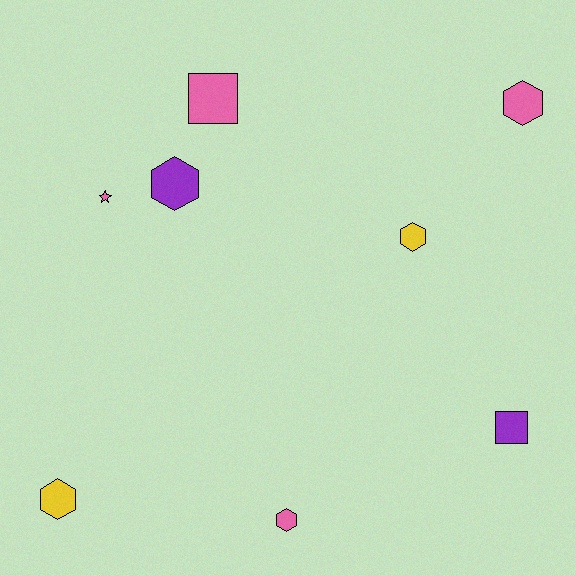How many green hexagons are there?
There are no green hexagons.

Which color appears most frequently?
Pink, with 4 objects.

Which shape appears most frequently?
Hexagon, with 5 objects.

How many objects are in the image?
There are 8 objects.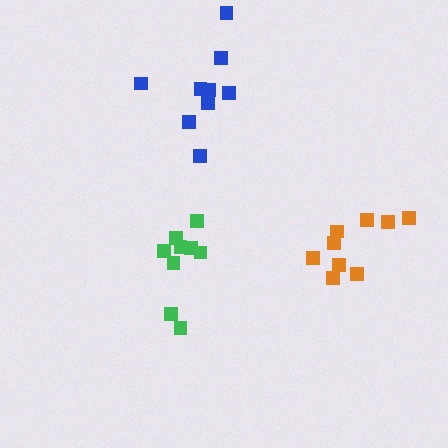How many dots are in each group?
Group 1: 9 dots, Group 2: 9 dots, Group 3: 9 dots (27 total).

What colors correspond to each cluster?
The clusters are colored: green, blue, orange.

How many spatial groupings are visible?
There are 3 spatial groupings.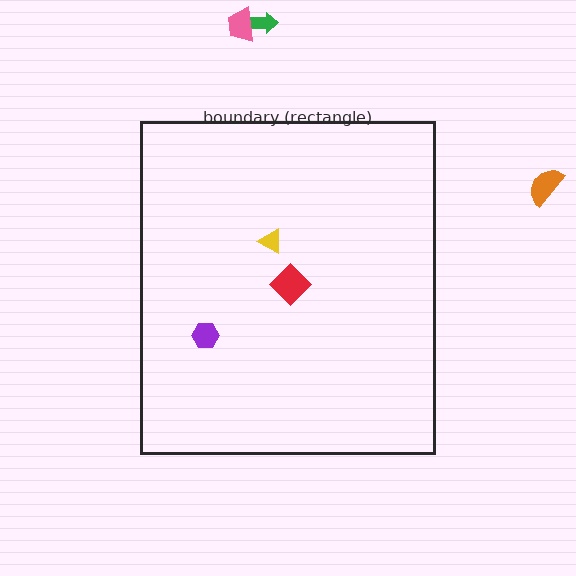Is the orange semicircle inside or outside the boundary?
Outside.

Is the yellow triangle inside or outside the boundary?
Inside.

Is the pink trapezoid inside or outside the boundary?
Outside.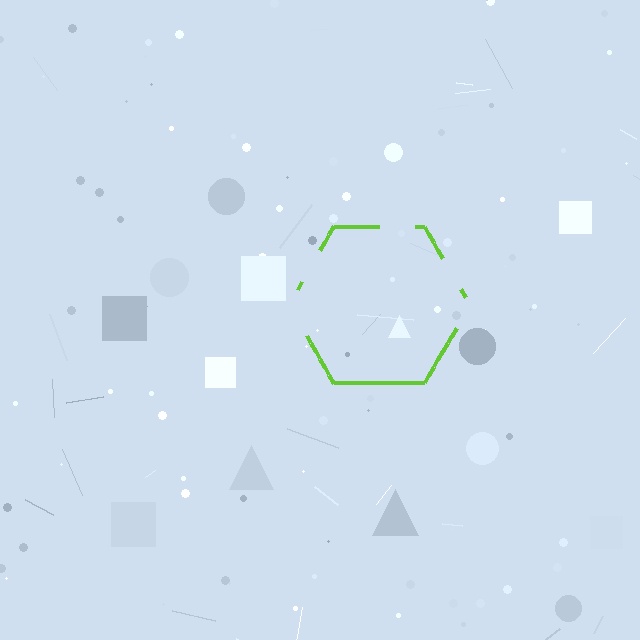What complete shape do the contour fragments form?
The contour fragments form a hexagon.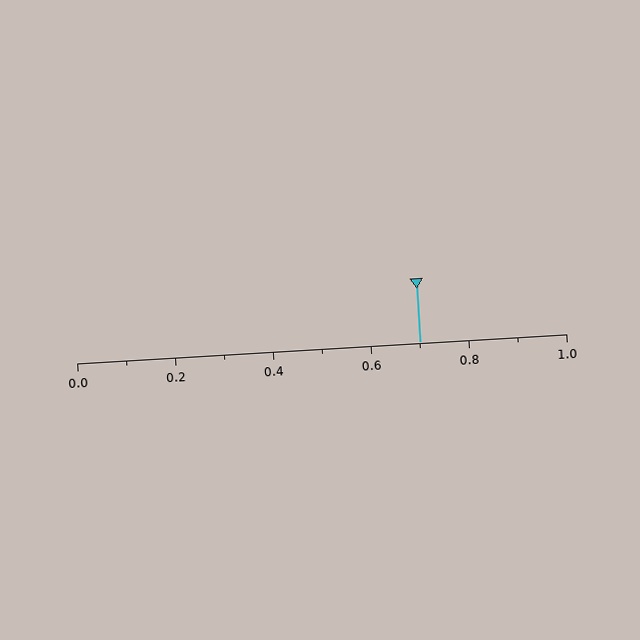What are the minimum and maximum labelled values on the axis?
The axis runs from 0.0 to 1.0.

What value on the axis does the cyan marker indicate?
The marker indicates approximately 0.7.